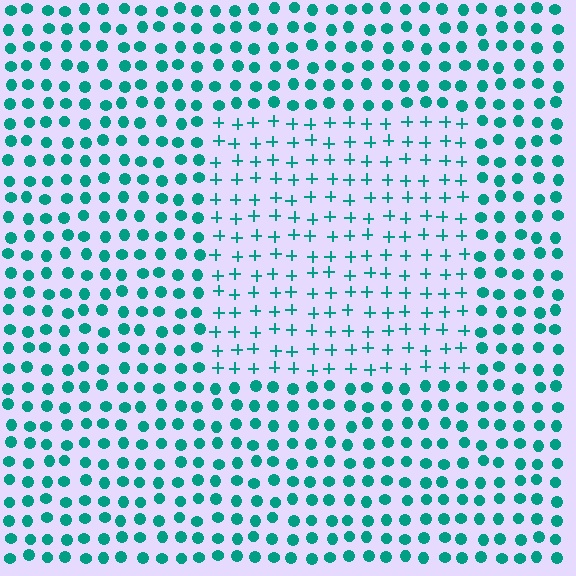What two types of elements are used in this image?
The image uses plus signs inside the rectangle region and circles outside it.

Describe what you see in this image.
The image is filled with small teal elements arranged in a uniform grid. A rectangle-shaped region contains plus signs, while the surrounding area contains circles. The boundary is defined purely by the change in element shape.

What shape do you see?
I see a rectangle.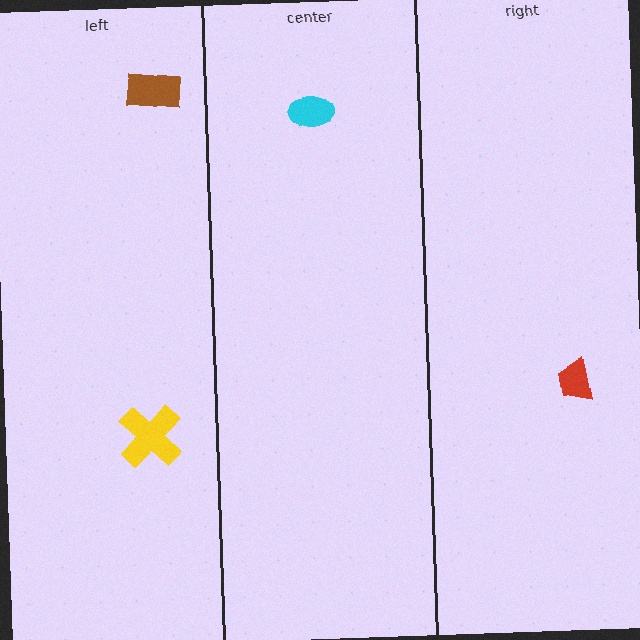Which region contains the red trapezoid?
The right region.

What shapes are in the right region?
The red trapezoid.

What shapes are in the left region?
The brown rectangle, the yellow cross.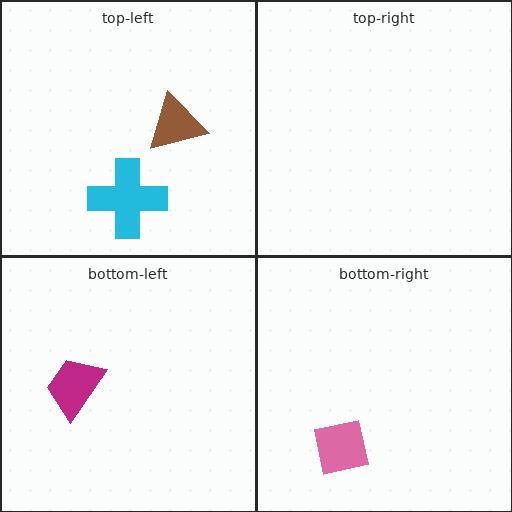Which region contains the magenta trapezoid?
The bottom-left region.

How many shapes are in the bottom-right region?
1.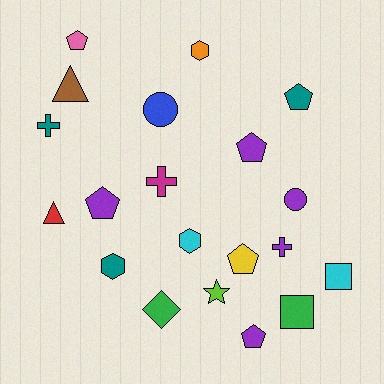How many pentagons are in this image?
There are 6 pentagons.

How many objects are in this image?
There are 20 objects.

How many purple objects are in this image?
There are 5 purple objects.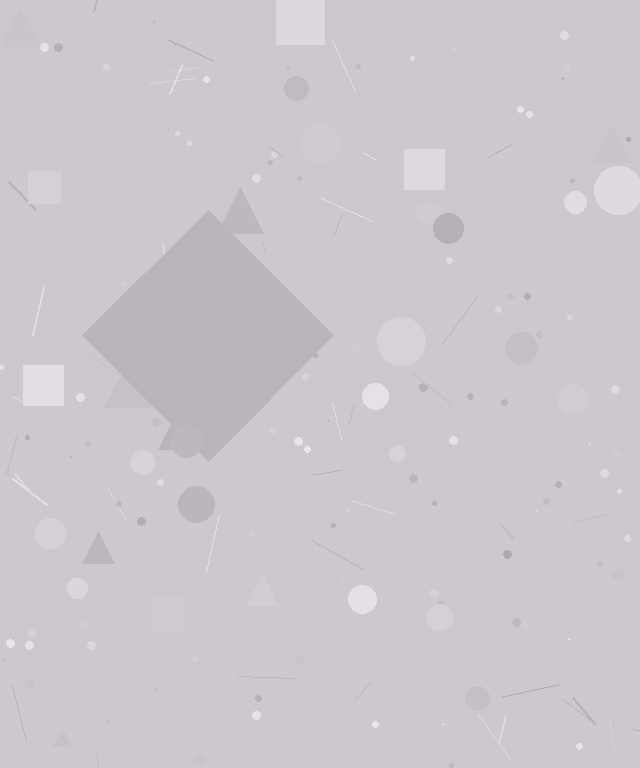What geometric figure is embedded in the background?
A diamond is embedded in the background.